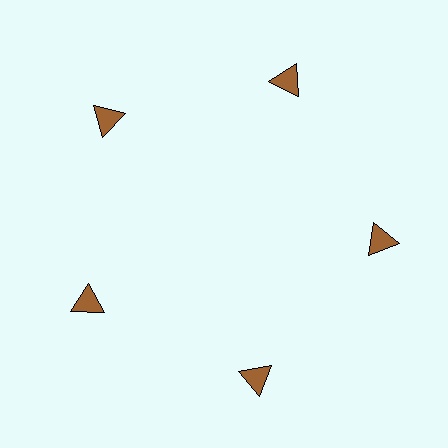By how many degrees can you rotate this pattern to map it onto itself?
The pattern maps onto itself every 72 degrees of rotation.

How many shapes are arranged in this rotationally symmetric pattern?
There are 5 shapes, arranged in 5 groups of 1.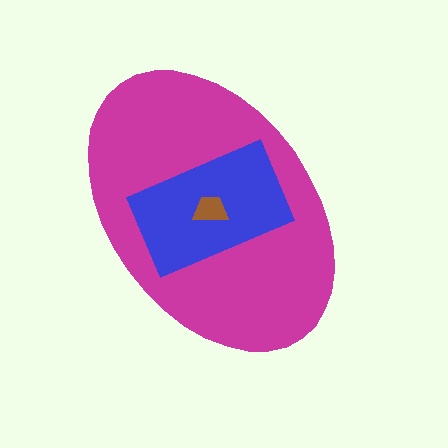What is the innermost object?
The brown trapezoid.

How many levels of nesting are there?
3.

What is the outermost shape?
The magenta ellipse.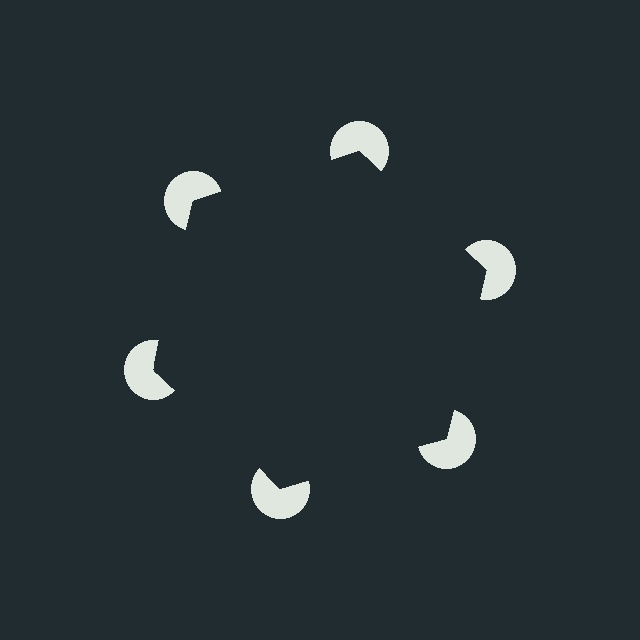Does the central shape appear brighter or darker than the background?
It typically appears slightly darker than the background, even though no actual brightness change is drawn.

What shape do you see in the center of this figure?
An illusory hexagon — its edges are inferred from the aligned wedge cuts in the pac-man discs, not physically drawn.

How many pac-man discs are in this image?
There are 6 — one at each vertex of the illusory hexagon.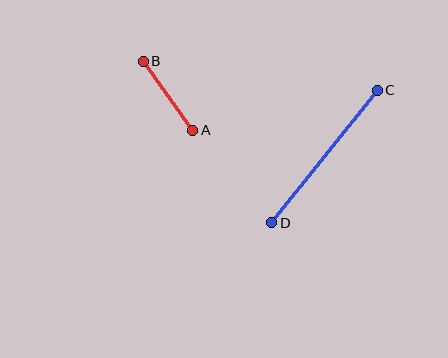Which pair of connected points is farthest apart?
Points C and D are farthest apart.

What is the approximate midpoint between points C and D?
The midpoint is at approximately (325, 156) pixels.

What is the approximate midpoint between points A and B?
The midpoint is at approximately (168, 96) pixels.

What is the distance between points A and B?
The distance is approximately 85 pixels.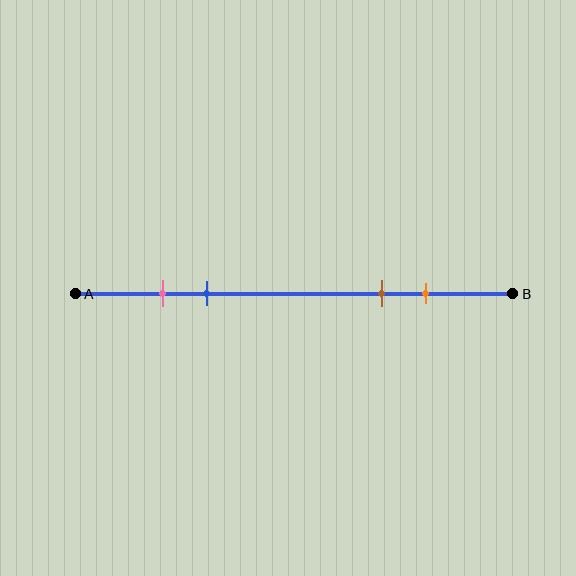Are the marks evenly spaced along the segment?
No, the marks are not evenly spaced.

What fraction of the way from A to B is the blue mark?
The blue mark is approximately 30% (0.3) of the way from A to B.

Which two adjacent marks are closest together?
The pink and blue marks are the closest adjacent pair.